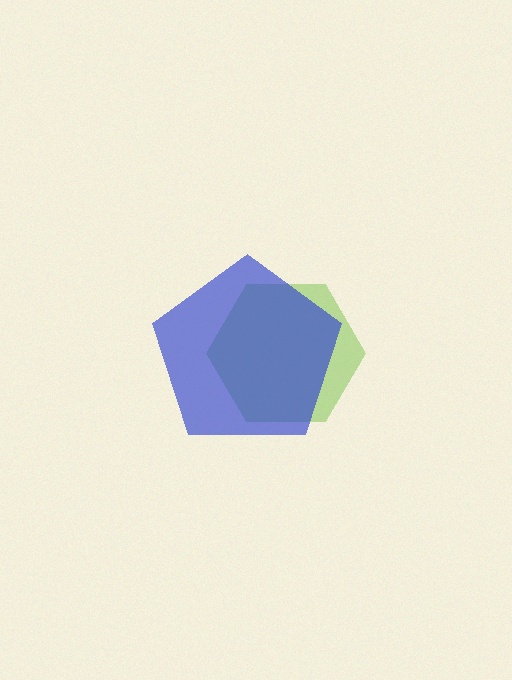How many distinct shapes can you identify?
There are 2 distinct shapes: a lime hexagon, a blue pentagon.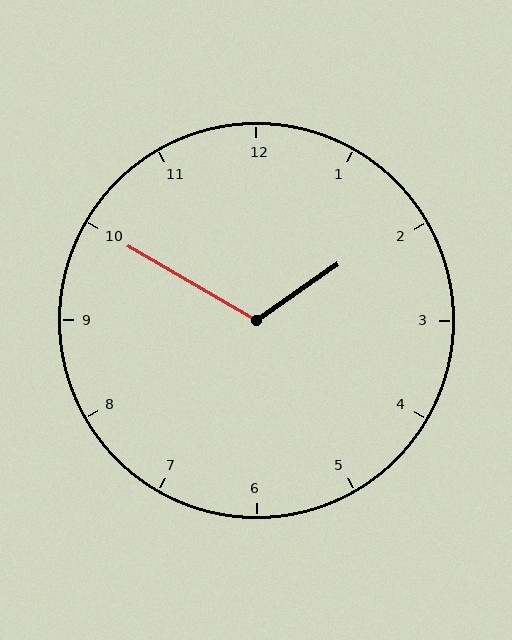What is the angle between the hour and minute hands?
Approximately 115 degrees.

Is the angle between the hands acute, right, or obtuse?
It is obtuse.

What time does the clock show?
1:50.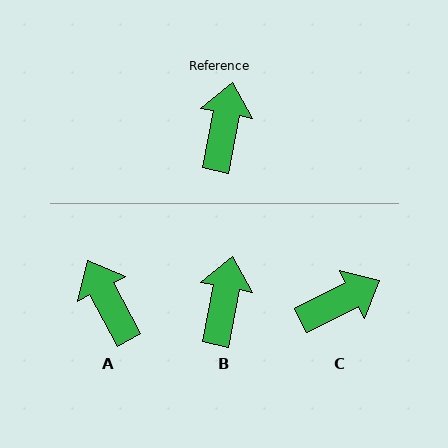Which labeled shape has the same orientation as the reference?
B.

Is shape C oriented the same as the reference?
No, it is off by about 52 degrees.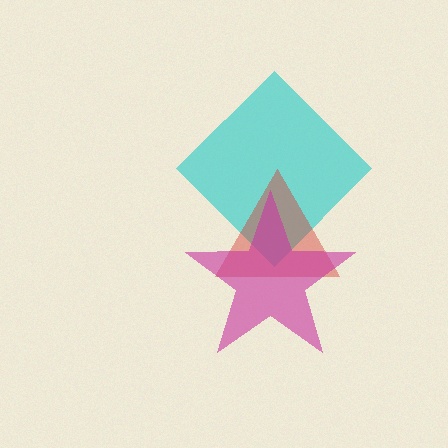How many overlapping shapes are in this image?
There are 3 overlapping shapes in the image.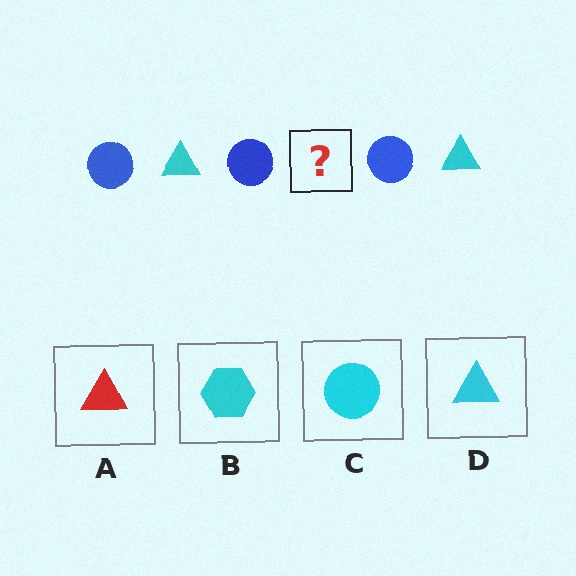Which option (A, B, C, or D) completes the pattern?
D.